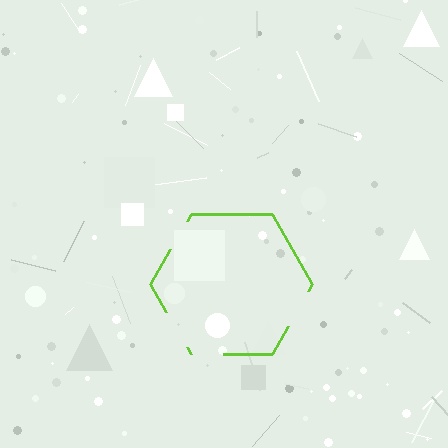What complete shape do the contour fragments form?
The contour fragments form a hexagon.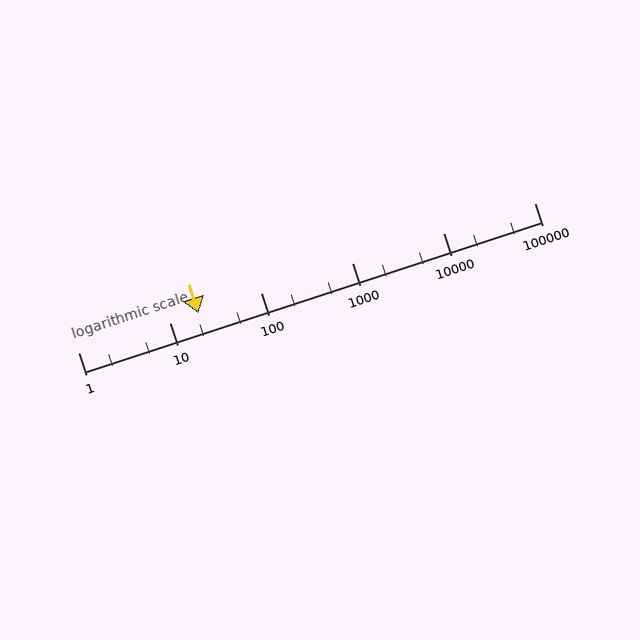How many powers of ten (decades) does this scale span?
The scale spans 5 decades, from 1 to 100000.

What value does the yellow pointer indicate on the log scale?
The pointer indicates approximately 21.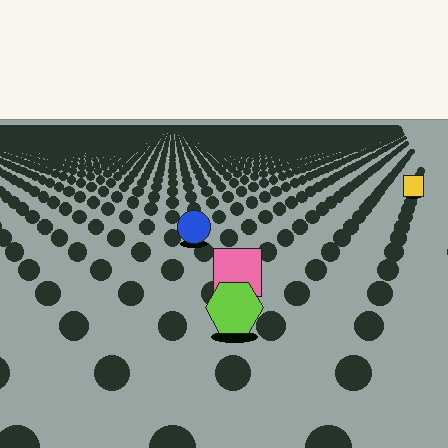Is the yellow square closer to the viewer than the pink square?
No. The pink square is closer — you can tell from the texture gradient: the ground texture is coarser near it.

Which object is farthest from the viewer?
The yellow square is farthest from the viewer. It appears smaller and the ground texture around it is denser.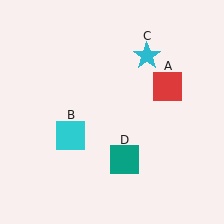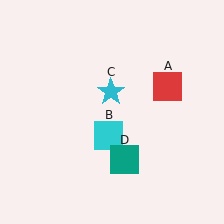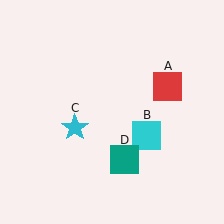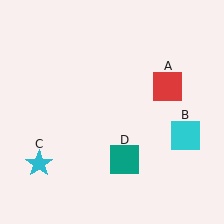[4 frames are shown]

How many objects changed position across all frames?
2 objects changed position: cyan square (object B), cyan star (object C).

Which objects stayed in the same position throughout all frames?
Red square (object A) and teal square (object D) remained stationary.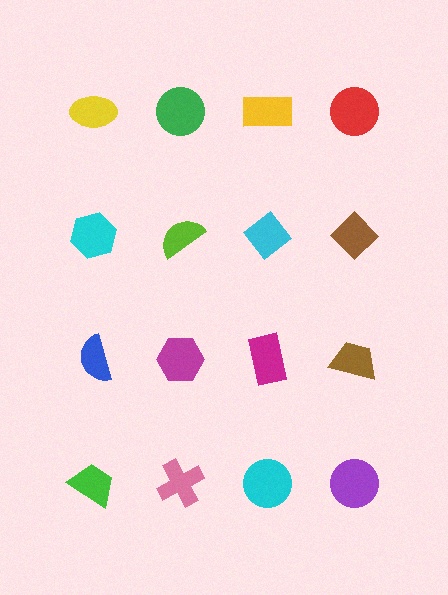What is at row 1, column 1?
A yellow ellipse.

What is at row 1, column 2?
A green circle.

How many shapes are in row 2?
4 shapes.